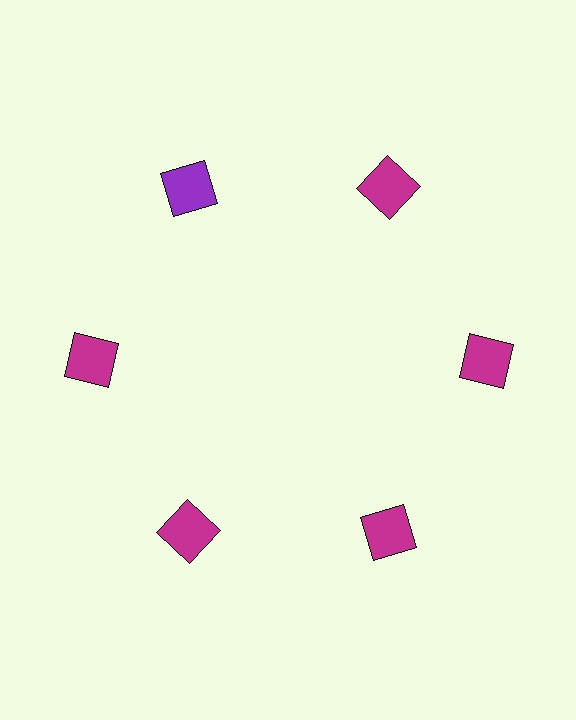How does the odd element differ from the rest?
It has a different color: purple instead of magenta.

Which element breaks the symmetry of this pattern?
The purple square at roughly the 11 o'clock position breaks the symmetry. All other shapes are magenta squares.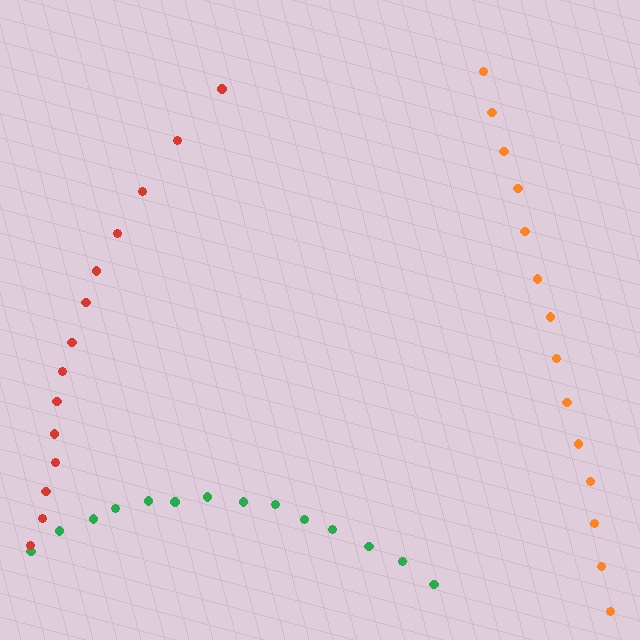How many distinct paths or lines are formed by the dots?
There are 3 distinct paths.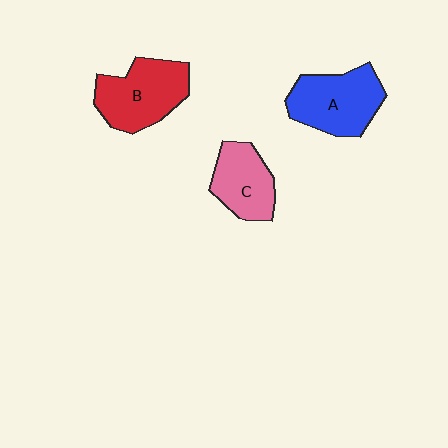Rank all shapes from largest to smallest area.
From largest to smallest: B (red), A (blue), C (pink).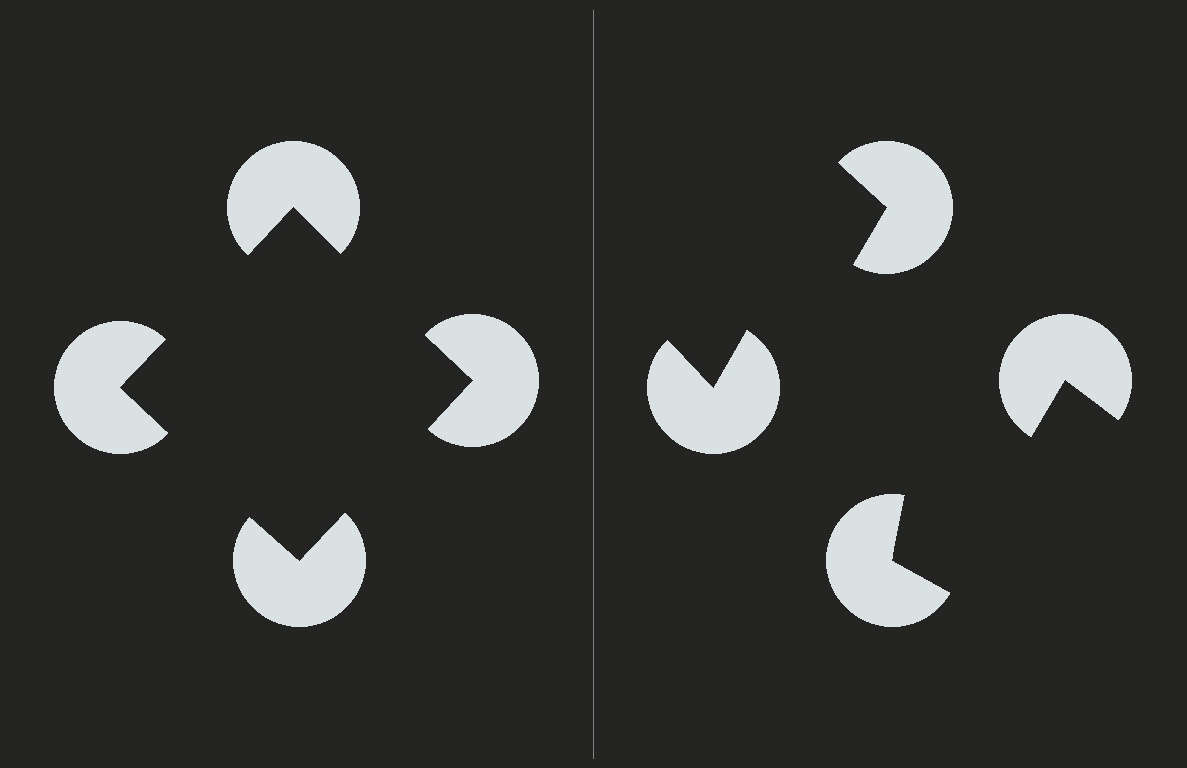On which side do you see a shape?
An illusory square appears on the left side. On the right side the wedge cuts are rotated, so no coherent shape forms.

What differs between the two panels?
The pac-man discs are positioned identically on both sides; only the wedge orientations differ. On the left they align to a square; on the right they are misaligned.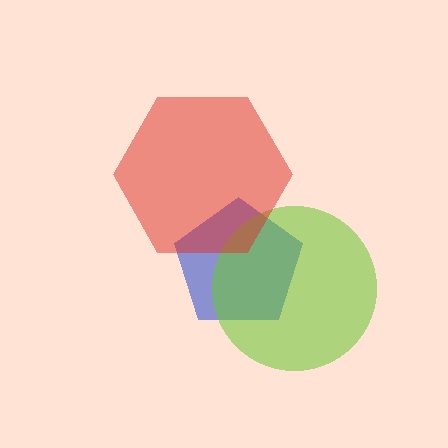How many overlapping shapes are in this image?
There are 3 overlapping shapes in the image.